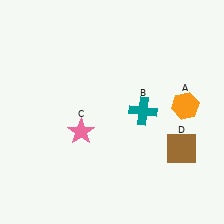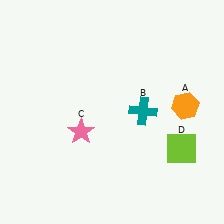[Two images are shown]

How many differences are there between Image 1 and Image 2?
There is 1 difference between the two images.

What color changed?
The square (D) changed from brown in Image 1 to lime in Image 2.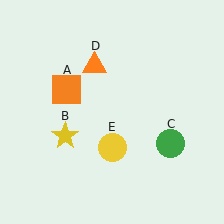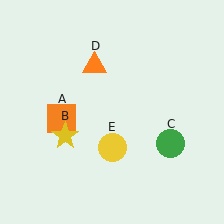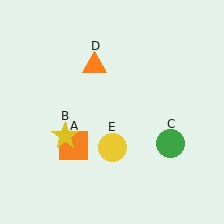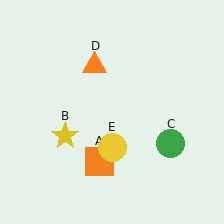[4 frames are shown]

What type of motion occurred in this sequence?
The orange square (object A) rotated counterclockwise around the center of the scene.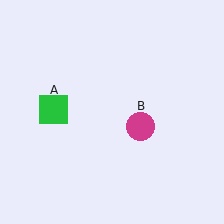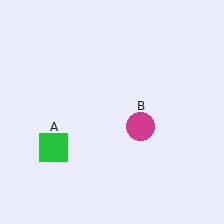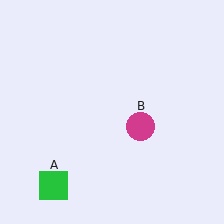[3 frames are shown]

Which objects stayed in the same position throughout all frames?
Magenta circle (object B) remained stationary.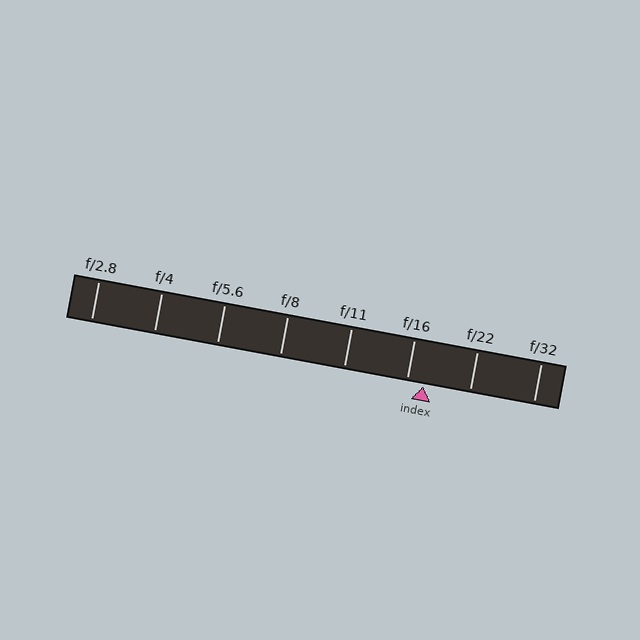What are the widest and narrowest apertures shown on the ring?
The widest aperture shown is f/2.8 and the narrowest is f/32.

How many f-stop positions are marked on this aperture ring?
There are 8 f-stop positions marked.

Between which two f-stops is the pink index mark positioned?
The index mark is between f/16 and f/22.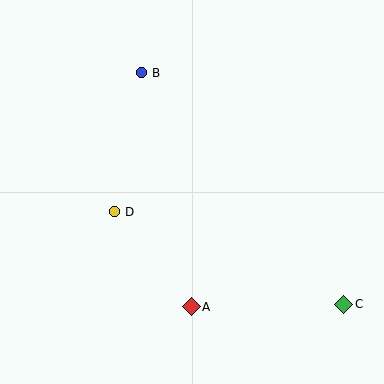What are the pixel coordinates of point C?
Point C is at (344, 304).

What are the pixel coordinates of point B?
Point B is at (141, 73).